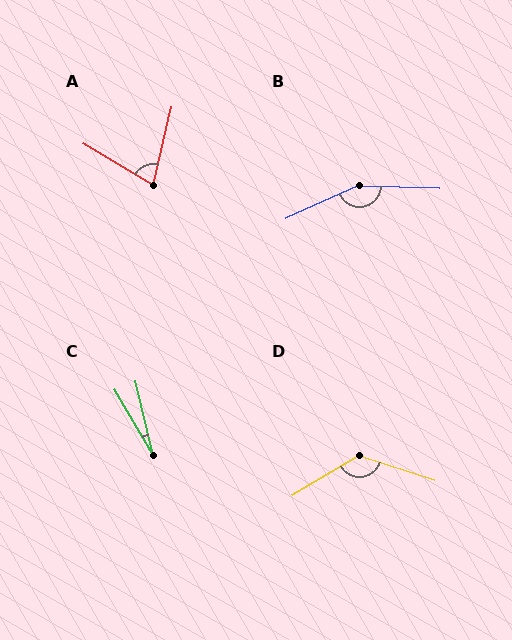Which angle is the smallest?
C, at approximately 17 degrees.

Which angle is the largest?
B, at approximately 153 degrees.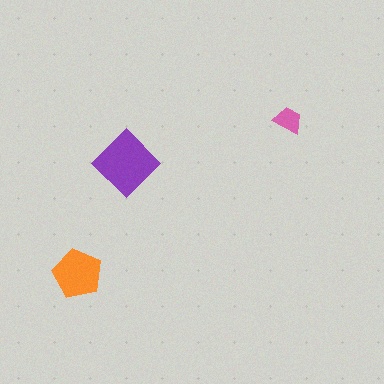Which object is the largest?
The purple diamond.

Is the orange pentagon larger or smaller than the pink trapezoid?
Larger.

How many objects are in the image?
There are 3 objects in the image.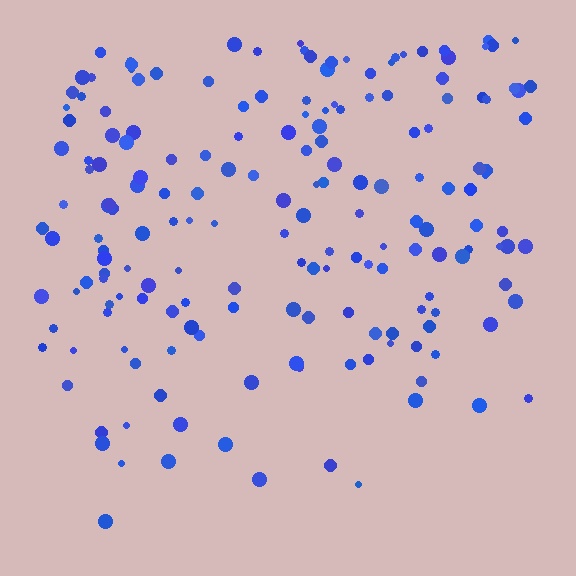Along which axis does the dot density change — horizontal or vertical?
Vertical.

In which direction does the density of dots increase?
From bottom to top, with the top side densest.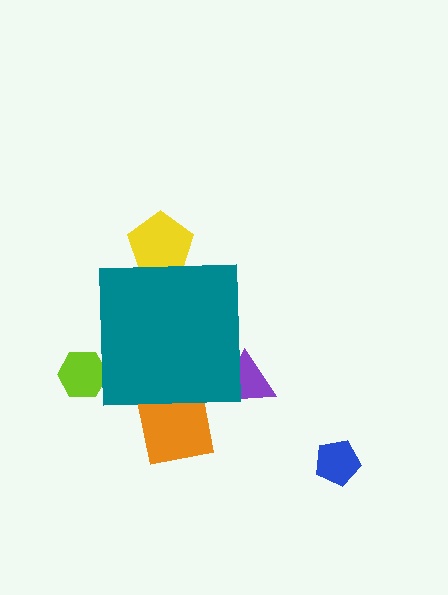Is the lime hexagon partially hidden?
Yes, the lime hexagon is partially hidden behind the teal square.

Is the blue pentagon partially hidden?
No, the blue pentagon is fully visible.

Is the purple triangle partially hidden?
Yes, the purple triangle is partially hidden behind the teal square.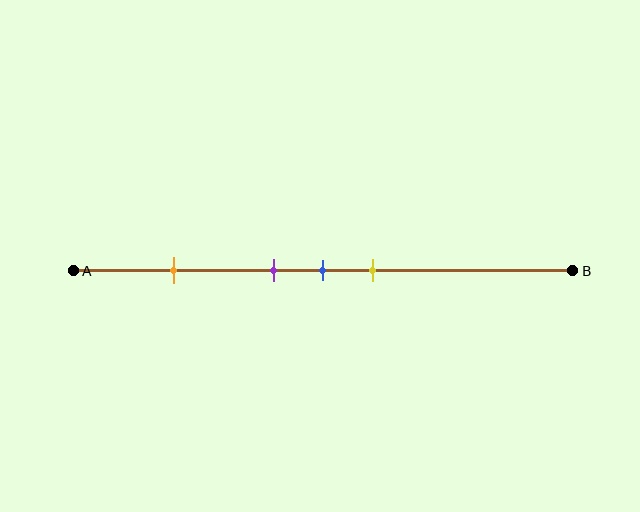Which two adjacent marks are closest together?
The purple and blue marks are the closest adjacent pair.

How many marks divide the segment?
There are 4 marks dividing the segment.